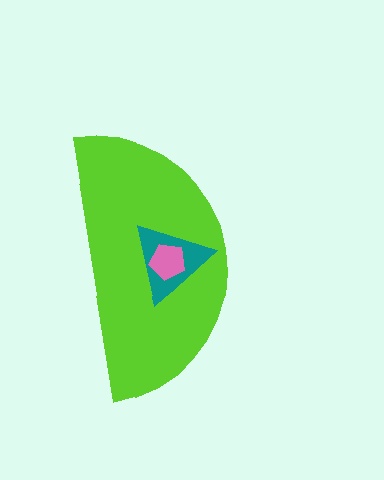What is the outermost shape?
The lime semicircle.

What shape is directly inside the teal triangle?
The pink pentagon.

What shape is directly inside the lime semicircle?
The teal triangle.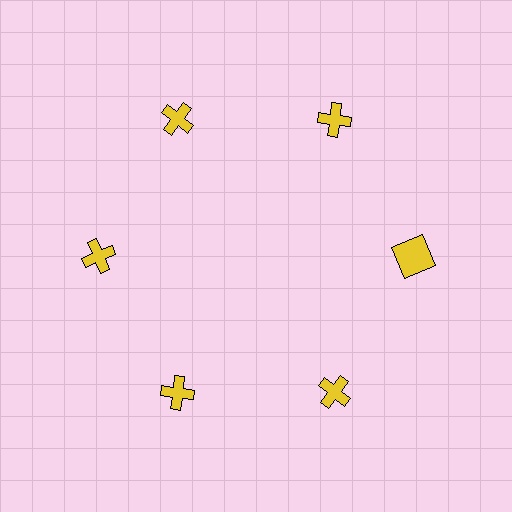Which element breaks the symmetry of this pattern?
The yellow square at roughly the 3 o'clock position breaks the symmetry. All other shapes are yellow crosses.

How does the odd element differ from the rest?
It has a different shape: square instead of cross.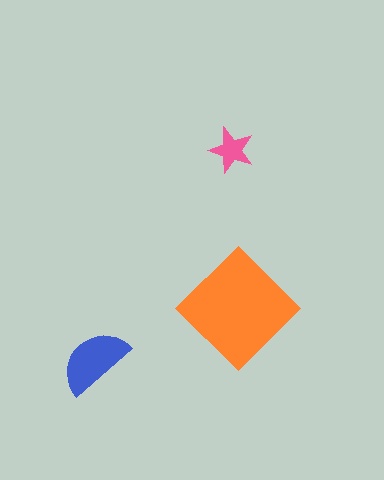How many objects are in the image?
There are 3 objects in the image.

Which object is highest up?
The pink star is topmost.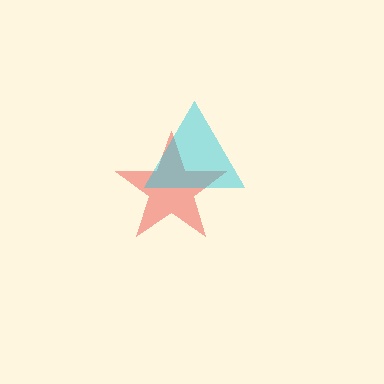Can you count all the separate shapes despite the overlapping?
Yes, there are 2 separate shapes.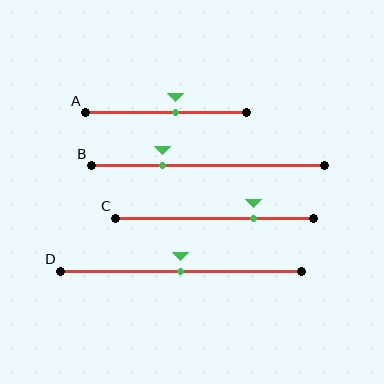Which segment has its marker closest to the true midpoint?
Segment D has its marker closest to the true midpoint.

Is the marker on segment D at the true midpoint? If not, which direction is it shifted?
Yes, the marker on segment D is at the true midpoint.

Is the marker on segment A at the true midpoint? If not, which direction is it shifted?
No, the marker on segment A is shifted to the right by about 6% of the segment length.